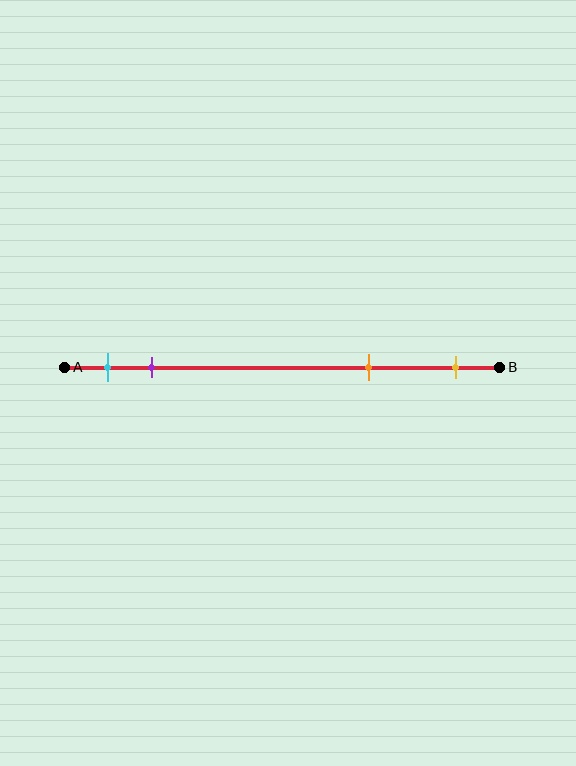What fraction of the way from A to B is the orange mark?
The orange mark is approximately 70% (0.7) of the way from A to B.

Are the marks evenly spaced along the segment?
No, the marks are not evenly spaced.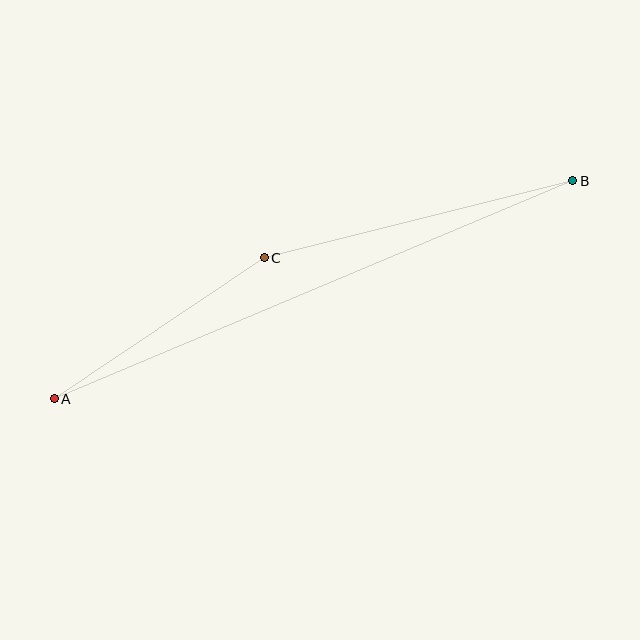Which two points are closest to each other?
Points A and C are closest to each other.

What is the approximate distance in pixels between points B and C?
The distance between B and C is approximately 318 pixels.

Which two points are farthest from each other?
Points A and B are farthest from each other.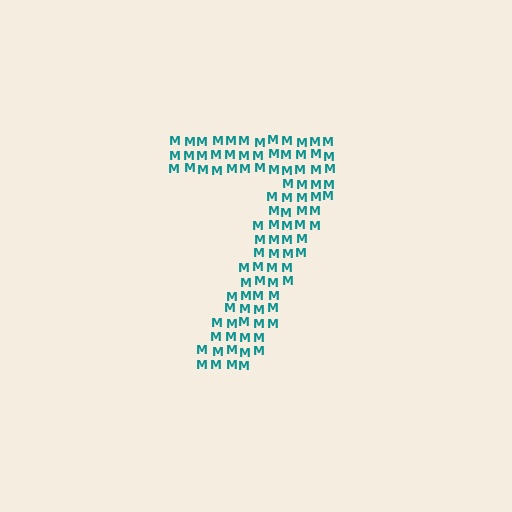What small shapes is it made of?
It is made of small letter M's.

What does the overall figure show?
The overall figure shows the digit 7.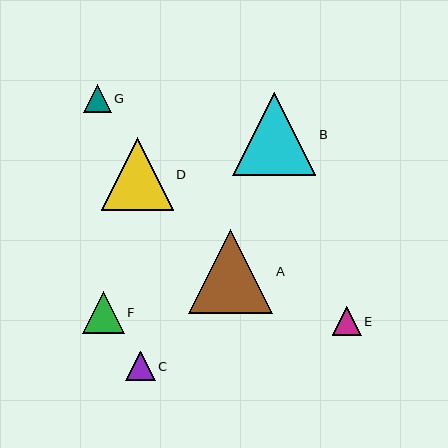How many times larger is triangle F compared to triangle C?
Triangle F is approximately 1.4 times the size of triangle C.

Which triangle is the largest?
Triangle A is the largest with a size of approximately 84 pixels.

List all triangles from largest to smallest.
From largest to smallest: A, B, D, F, C, E, G.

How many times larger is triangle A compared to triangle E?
Triangle A is approximately 2.9 times the size of triangle E.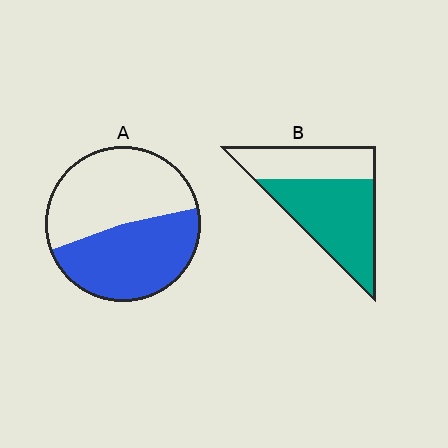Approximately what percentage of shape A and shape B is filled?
A is approximately 50% and B is approximately 60%.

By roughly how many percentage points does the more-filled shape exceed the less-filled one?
By roughly 15 percentage points (B over A).